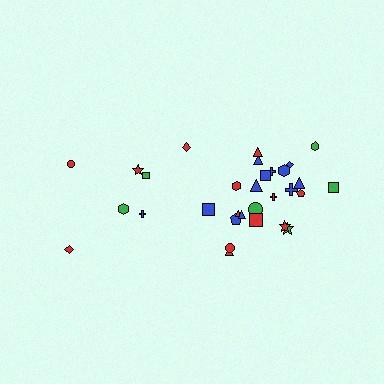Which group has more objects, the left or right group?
The right group.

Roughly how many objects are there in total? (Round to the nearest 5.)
Roughly 30 objects in total.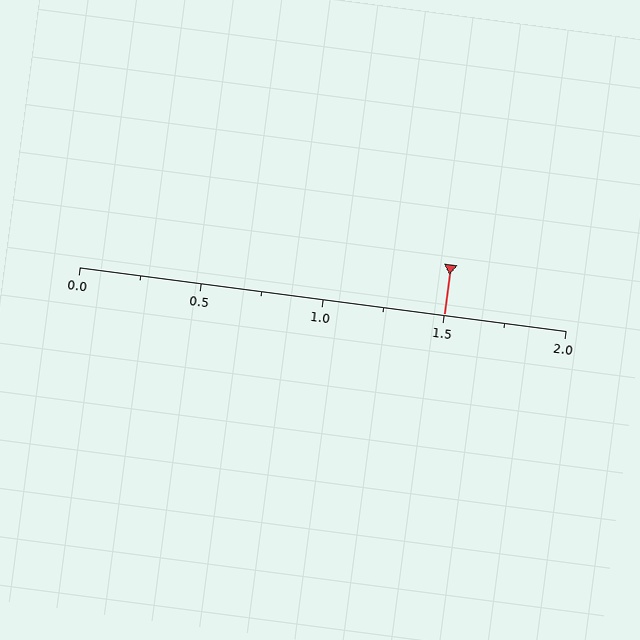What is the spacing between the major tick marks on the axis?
The major ticks are spaced 0.5 apart.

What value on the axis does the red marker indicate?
The marker indicates approximately 1.5.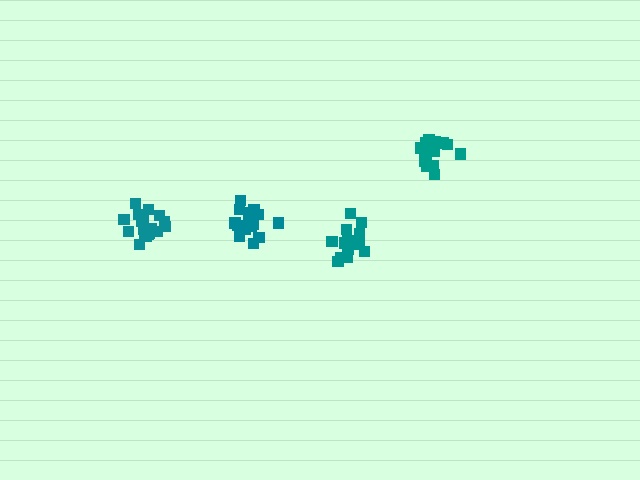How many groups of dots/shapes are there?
There are 4 groups.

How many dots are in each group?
Group 1: 15 dots, Group 2: 15 dots, Group 3: 17 dots, Group 4: 18 dots (65 total).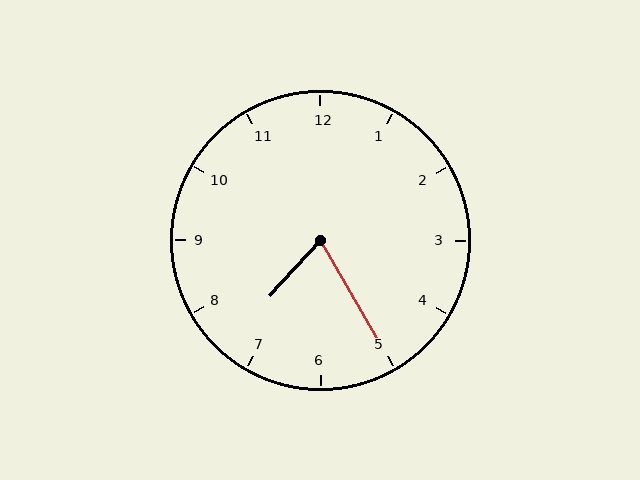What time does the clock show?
7:25.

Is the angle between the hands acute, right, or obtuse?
It is acute.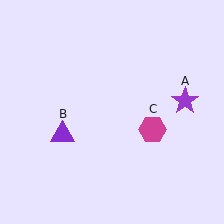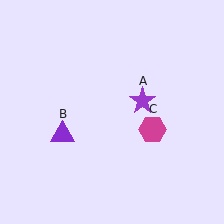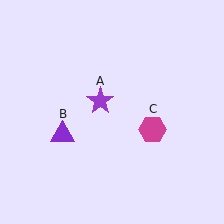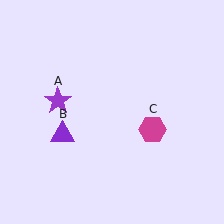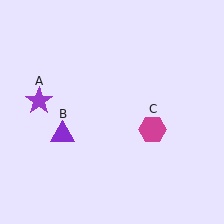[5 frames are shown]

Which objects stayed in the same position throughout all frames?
Purple triangle (object B) and magenta hexagon (object C) remained stationary.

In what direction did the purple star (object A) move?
The purple star (object A) moved left.